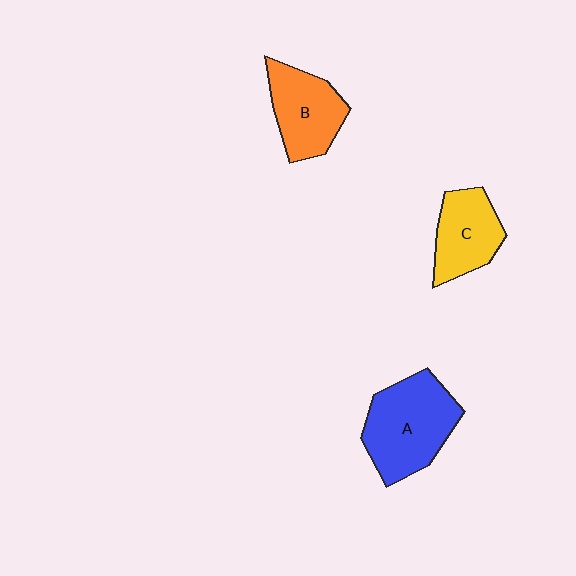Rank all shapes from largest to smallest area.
From largest to smallest: A (blue), B (orange), C (yellow).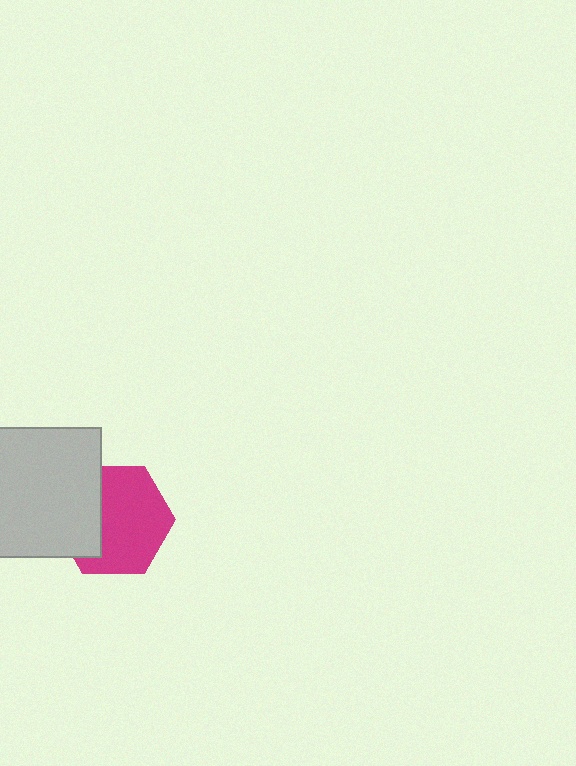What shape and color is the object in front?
The object in front is a light gray square.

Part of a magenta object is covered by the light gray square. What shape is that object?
It is a hexagon.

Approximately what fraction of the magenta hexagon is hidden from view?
Roughly 33% of the magenta hexagon is hidden behind the light gray square.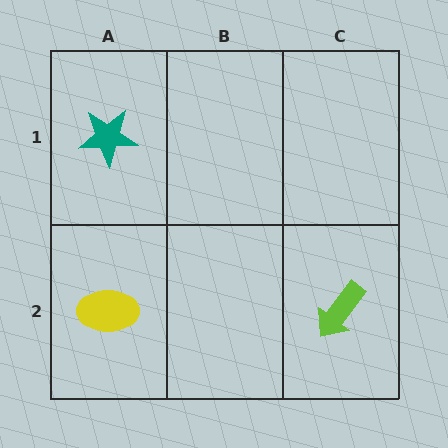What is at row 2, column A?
A yellow ellipse.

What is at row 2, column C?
A lime arrow.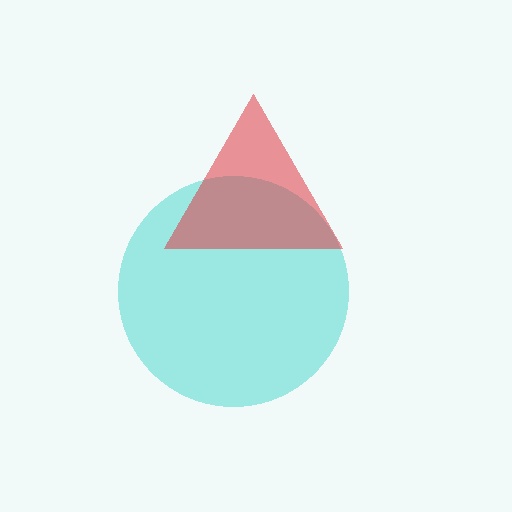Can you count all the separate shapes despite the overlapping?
Yes, there are 2 separate shapes.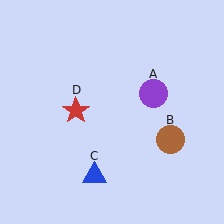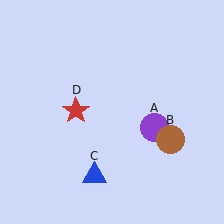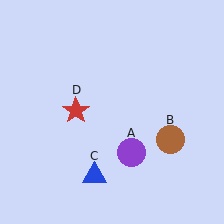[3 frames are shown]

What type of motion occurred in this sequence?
The purple circle (object A) rotated clockwise around the center of the scene.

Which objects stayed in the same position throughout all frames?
Brown circle (object B) and blue triangle (object C) and red star (object D) remained stationary.